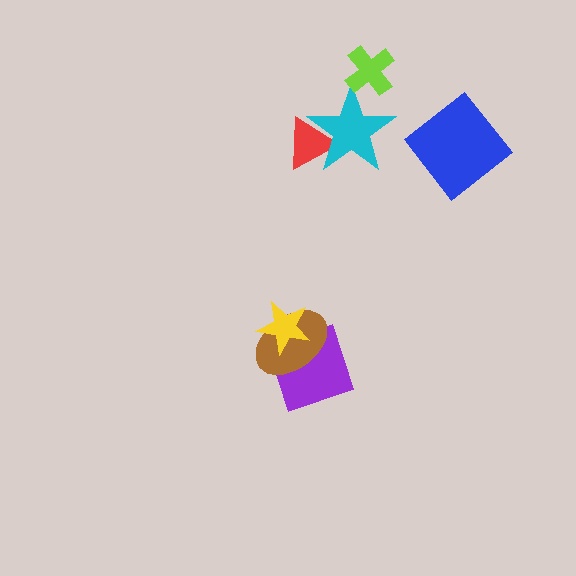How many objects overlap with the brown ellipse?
2 objects overlap with the brown ellipse.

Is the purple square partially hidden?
Yes, it is partially covered by another shape.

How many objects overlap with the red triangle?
1 object overlaps with the red triangle.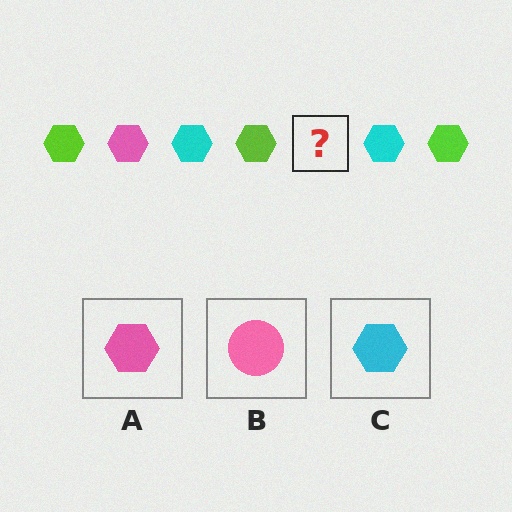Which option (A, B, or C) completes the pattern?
A.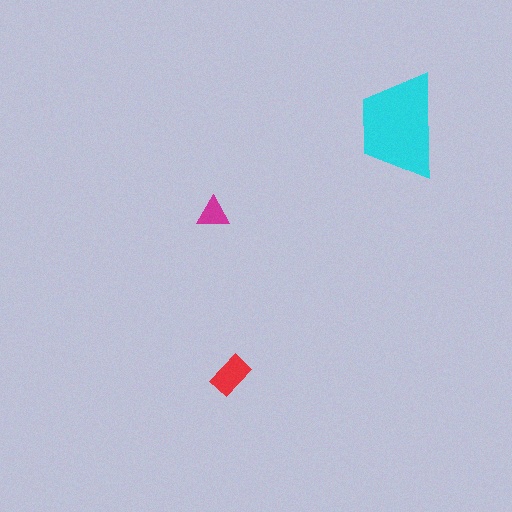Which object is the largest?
The cyan trapezoid.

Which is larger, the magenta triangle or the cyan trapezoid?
The cyan trapezoid.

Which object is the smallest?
The magenta triangle.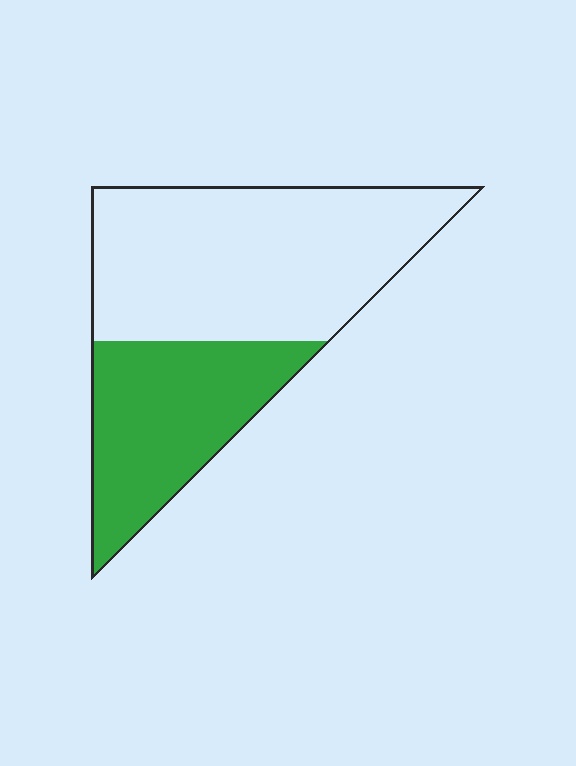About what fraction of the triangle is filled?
About three eighths (3/8).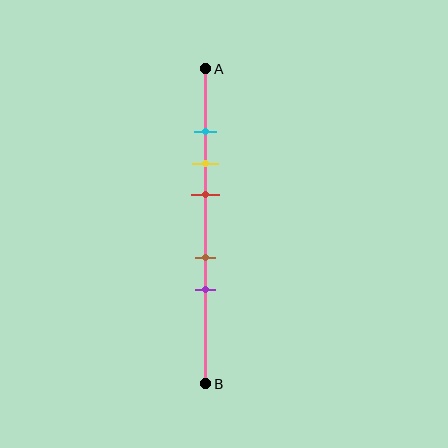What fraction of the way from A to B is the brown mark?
The brown mark is approximately 60% (0.6) of the way from A to B.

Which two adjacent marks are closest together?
The cyan and yellow marks are the closest adjacent pair.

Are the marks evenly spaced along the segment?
No, the marks are not evenly spaced.